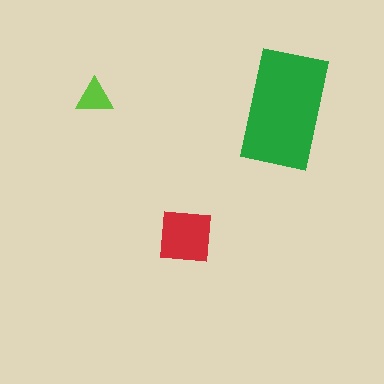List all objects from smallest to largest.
The lime triangle, the red square, the green rectangle.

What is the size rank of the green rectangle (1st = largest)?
1st.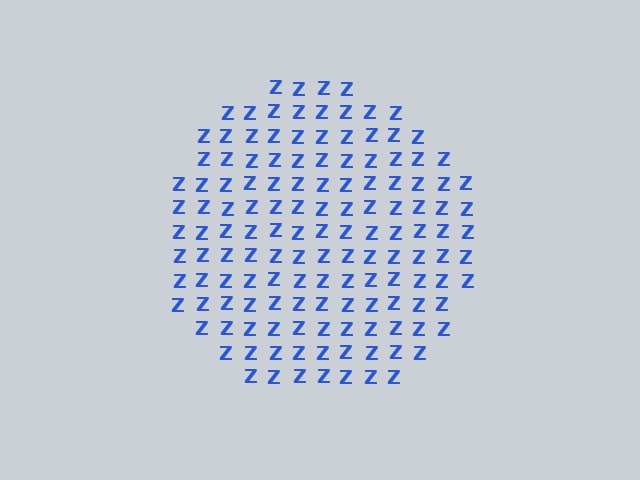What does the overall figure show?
The overall figure shows a circle.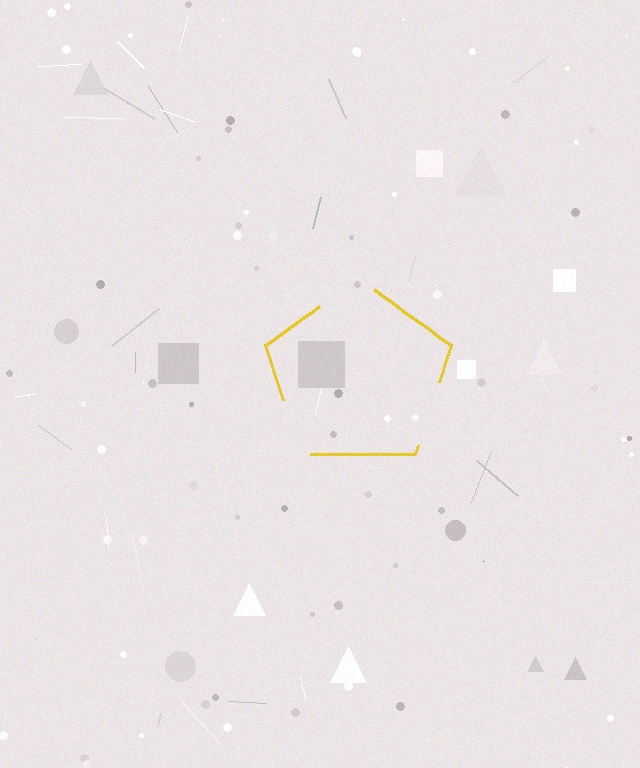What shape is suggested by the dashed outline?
The dashed outline suggests a pentagon.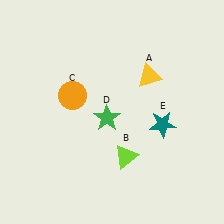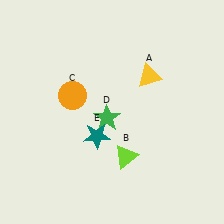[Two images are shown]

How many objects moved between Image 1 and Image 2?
1 object moved between the two images.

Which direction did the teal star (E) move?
The teal star (E) moved left.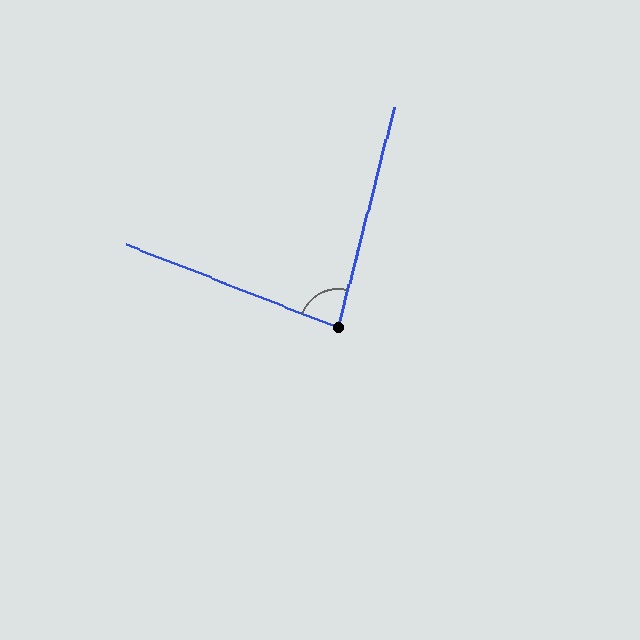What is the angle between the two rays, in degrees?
Approximately 83 degrees.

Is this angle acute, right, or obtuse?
It is acute.